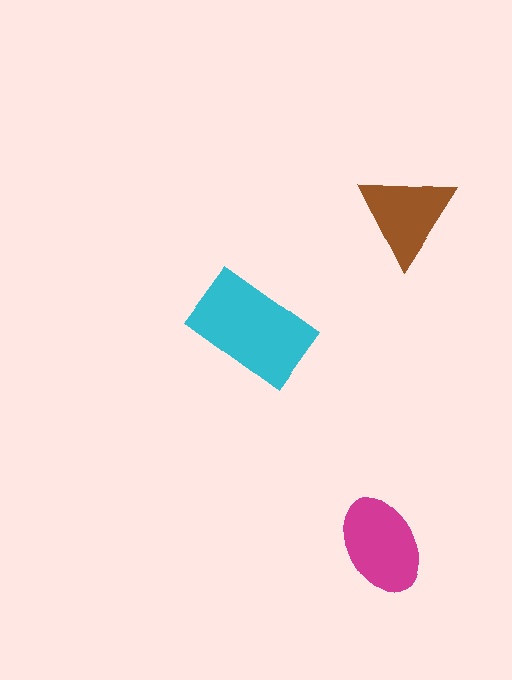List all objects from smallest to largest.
The brown triangle, the magenta ellipse, the cyan rectangle.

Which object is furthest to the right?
The brown triangle is rightmost.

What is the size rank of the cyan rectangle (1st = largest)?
1st.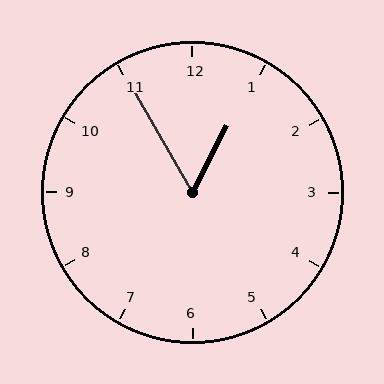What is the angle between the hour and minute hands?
Approximately 58 degrees.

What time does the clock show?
12:55.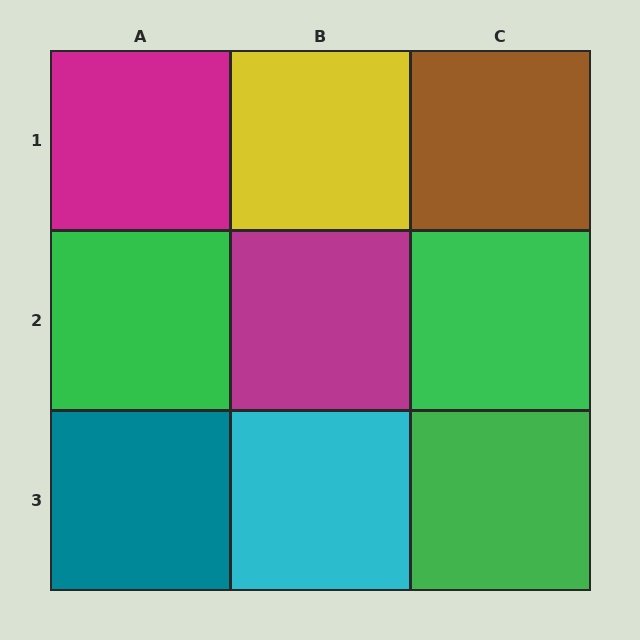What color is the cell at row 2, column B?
Magenta.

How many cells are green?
3 cells are green.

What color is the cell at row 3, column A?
Teal.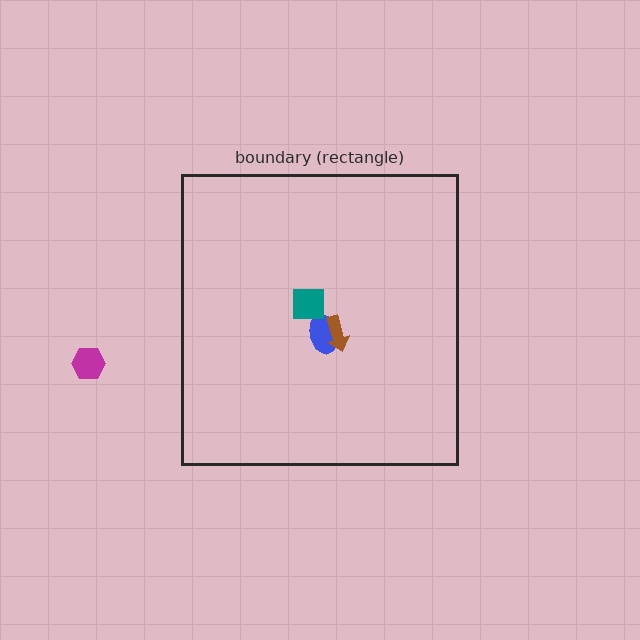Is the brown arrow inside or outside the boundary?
Inside.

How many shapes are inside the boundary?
3 inside, 1 outside.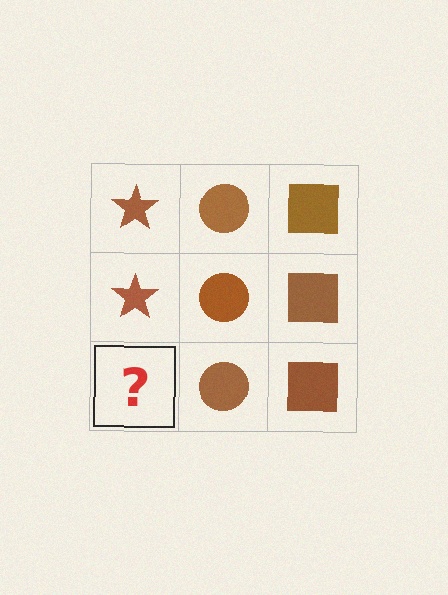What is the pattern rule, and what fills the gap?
The rule is that each column has a consistent shape. The gap should be filled with a brown star.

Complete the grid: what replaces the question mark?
The question mark should be replaced with a brown star.